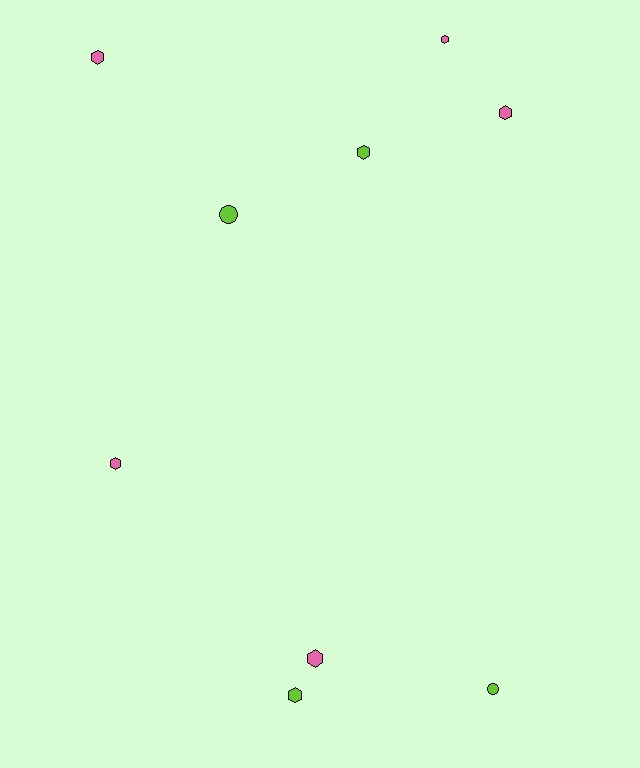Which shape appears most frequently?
Hexagon, with 7 objects.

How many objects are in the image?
There are 9 objects.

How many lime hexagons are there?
There are 2 lime hexagons.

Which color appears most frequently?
Pink, with 5 objects.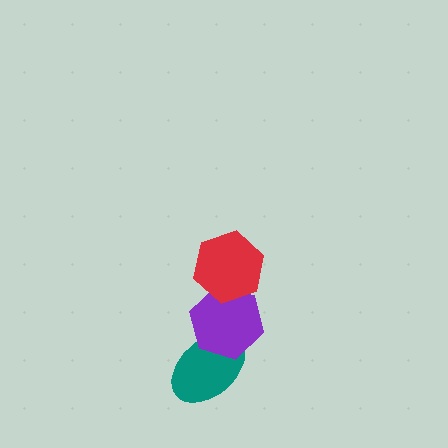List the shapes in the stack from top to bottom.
From top to bottom: the red hexagon, the purple hexagon, the teal ellipse.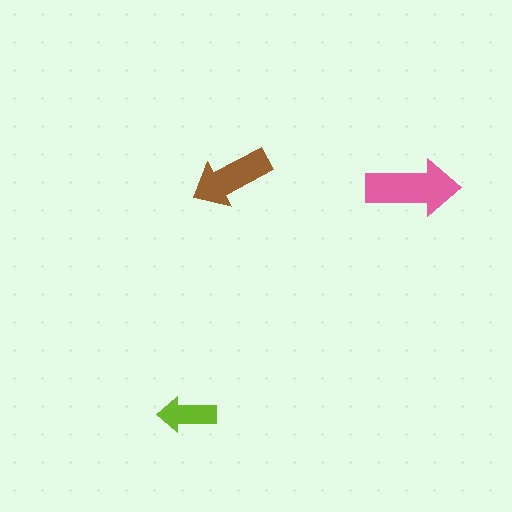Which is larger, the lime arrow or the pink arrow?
The pink one.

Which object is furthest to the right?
The pink arrow is rightmost.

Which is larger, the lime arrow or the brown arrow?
The brown one.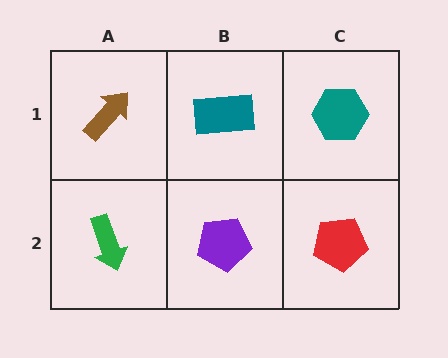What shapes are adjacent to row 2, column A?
A brown arrow (row 1, column A), a purple pentagon (row 2, column B).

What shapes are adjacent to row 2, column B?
A teal rectangle (row 1, column B), a green arrow (row 2, column A), a red pentagon (row 2, column C).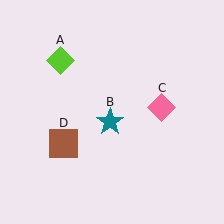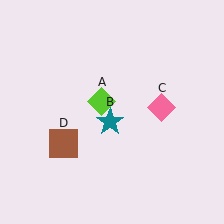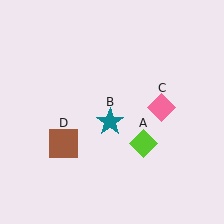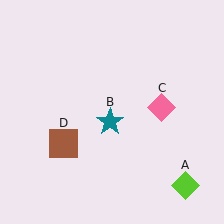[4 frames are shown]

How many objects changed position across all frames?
1 object changed position: lime diamond (object A).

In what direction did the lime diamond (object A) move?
The lime diamond (object A) moved down and to the right.